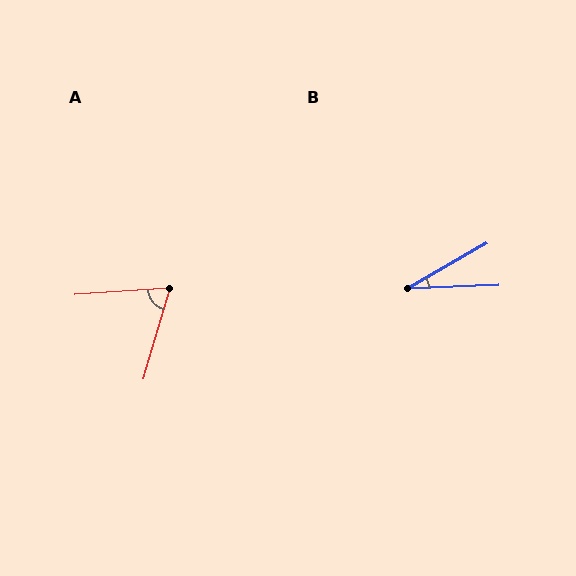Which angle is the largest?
A, at approximately 69 degrees.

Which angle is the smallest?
B, at approximately 28 degrees.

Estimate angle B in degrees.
Approximately 28 degrees.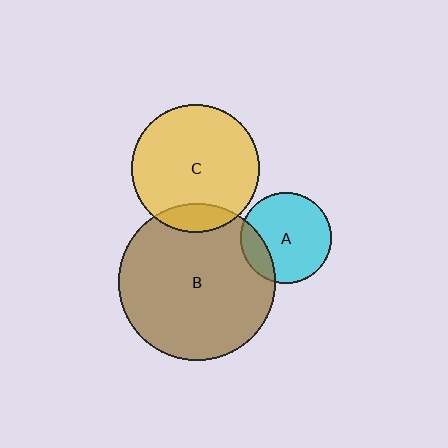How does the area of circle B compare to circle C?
Approximately 1.5 times.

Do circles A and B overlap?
Yes.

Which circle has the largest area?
Circle B (brown).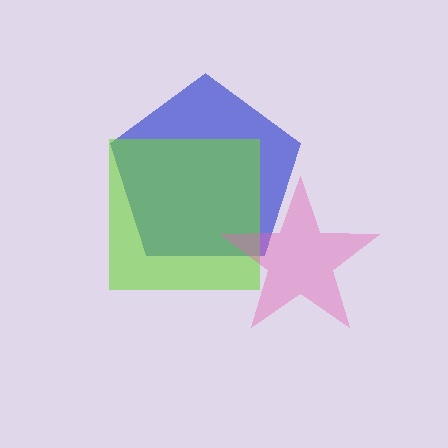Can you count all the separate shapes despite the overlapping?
Yes, there are 3 separate shapes.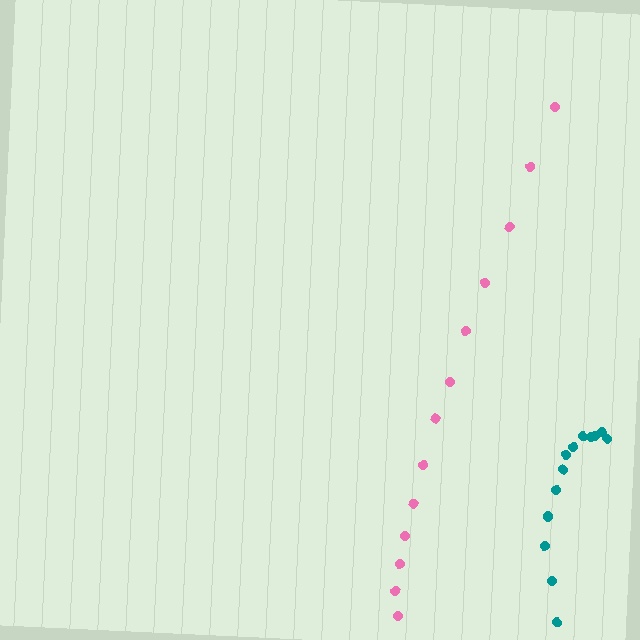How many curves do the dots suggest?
There are 2 distinct paths.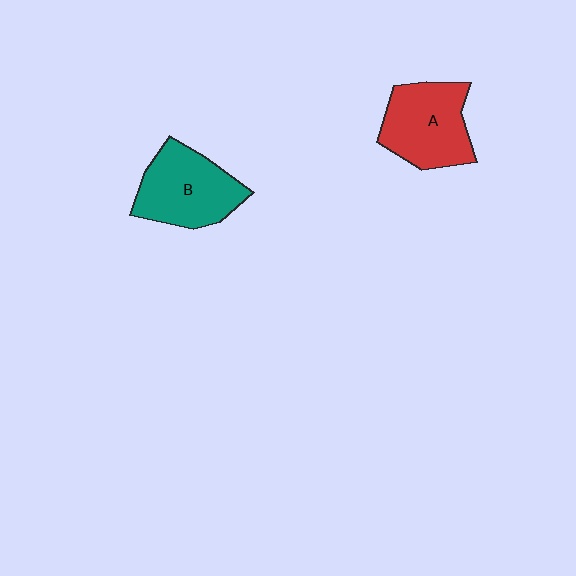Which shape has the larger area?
Shape B (teal).